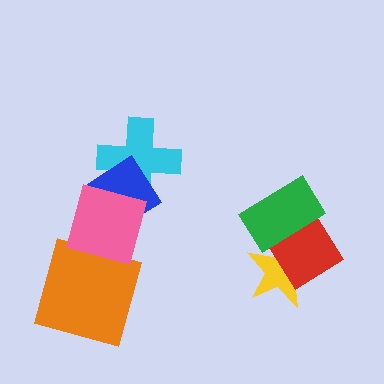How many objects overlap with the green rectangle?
2 objects overlap with the green rectangle.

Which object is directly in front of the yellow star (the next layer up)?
The red diamond is directly in front of the yellow star.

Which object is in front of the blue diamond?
The pink diamond is in front of the blue diamond.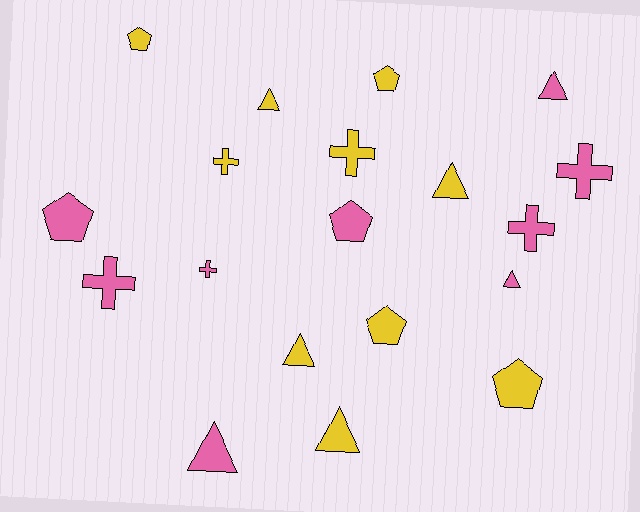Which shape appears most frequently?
Triangle, with 7 objects.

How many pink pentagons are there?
There are 2 pink pentagons.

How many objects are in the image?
There are 19 objects.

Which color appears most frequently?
Yellow, with 10 objects.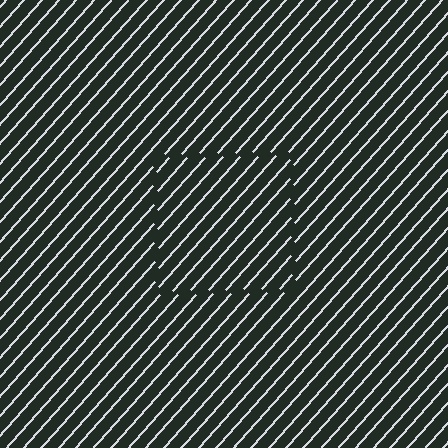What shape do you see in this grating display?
An illusory square. The interior of the shape contains the same grating, shifted by half a period — the contour is defined by the phase discontinuity where line-ends from the inner and outer gratings abut.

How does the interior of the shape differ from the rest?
The interior of the shape contains the same grating, shifted by half a period — the contour is defined by the phase discontinuity where line-ends from the inner and outer gratings abut.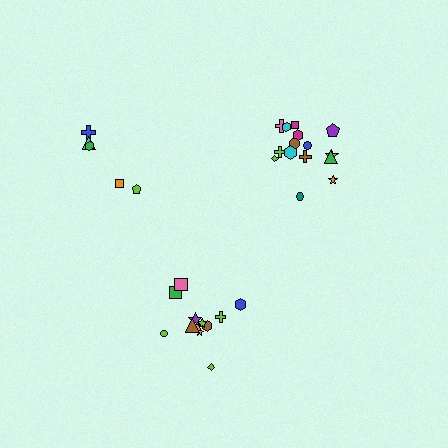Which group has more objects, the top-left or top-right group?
The top-right group.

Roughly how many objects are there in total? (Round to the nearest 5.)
Roughly 30 objects in total.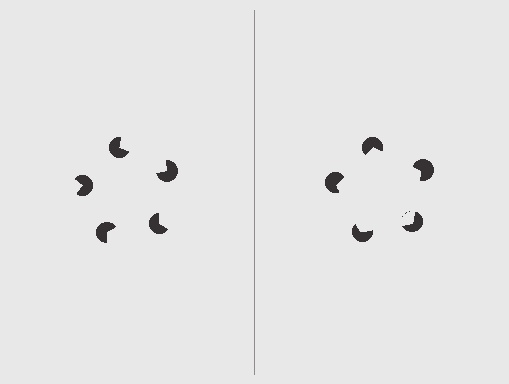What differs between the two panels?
The pac-man discs are positioned identically on both sides; only the wedge orientations differ. On the right they align to a pentagon; on the left they are misaligned.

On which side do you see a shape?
An illusory pentagon appears on the right side. On the left side the wedge cuts are rotated, so no coherent shape forms.